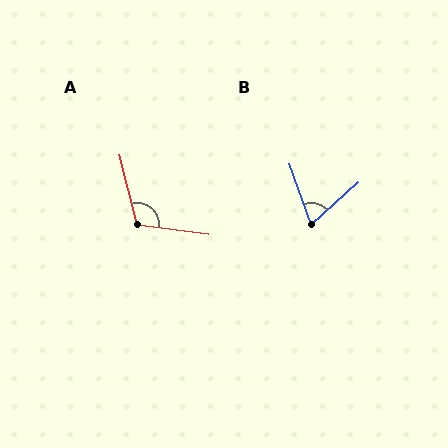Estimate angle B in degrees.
Approximately 68 degrees.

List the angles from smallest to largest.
B (68°), A (111°).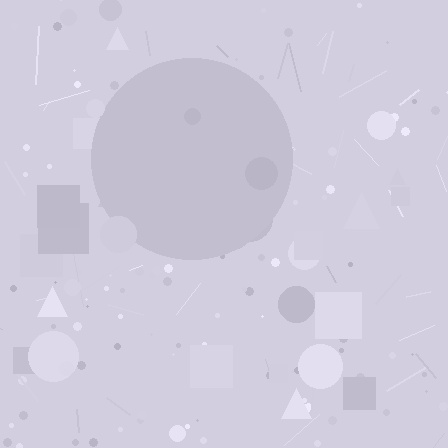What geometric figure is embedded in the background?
A circle is embedded in the background.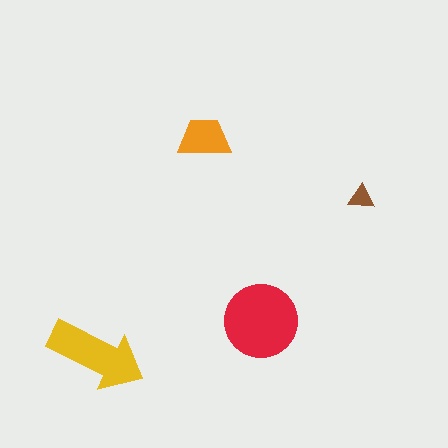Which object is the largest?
The red circle.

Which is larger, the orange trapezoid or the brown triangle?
The orange trapezoid.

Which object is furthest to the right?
The brown triangle is rightmost.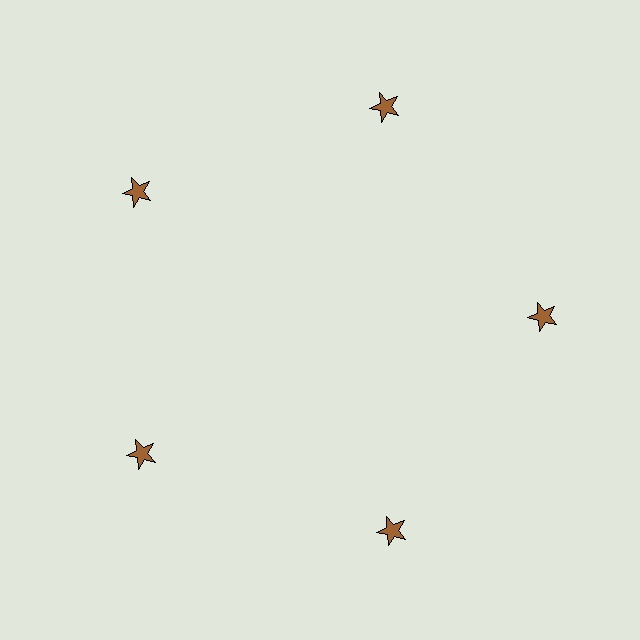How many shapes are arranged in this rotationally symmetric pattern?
There are 5 shapes, arranged in 5 groups of 1.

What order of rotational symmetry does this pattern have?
This pattern has 5-fold rotational symmetry.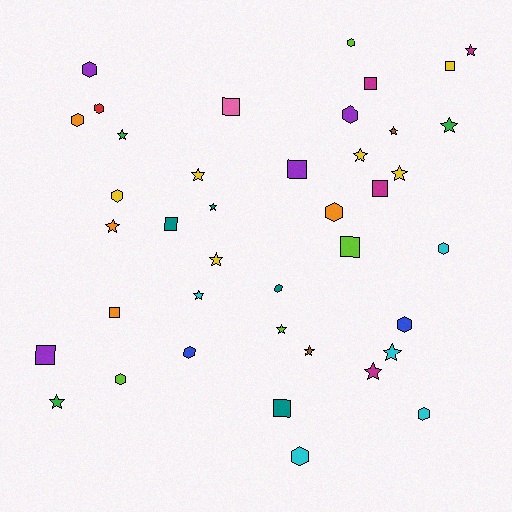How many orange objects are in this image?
There are 4 orange objects.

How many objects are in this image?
There are 40 objects.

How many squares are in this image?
There are 10 squares.